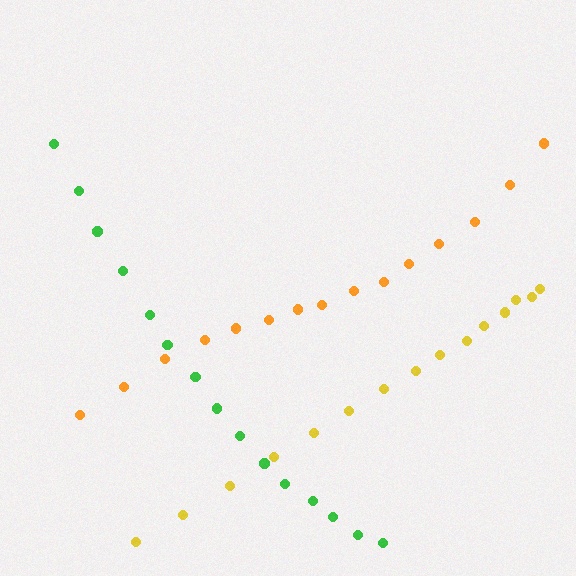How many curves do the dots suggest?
There are 3 distinct paths.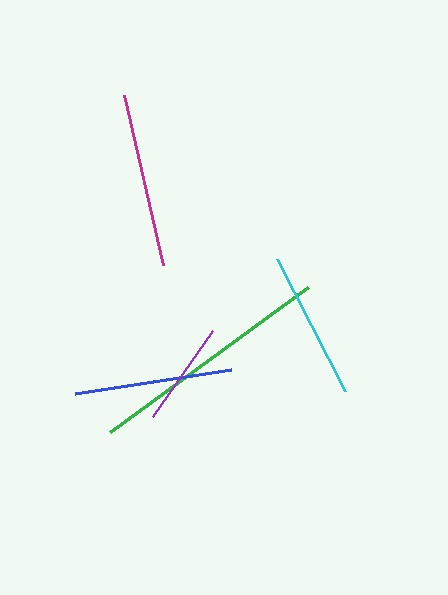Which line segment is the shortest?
The purple line is the shortest at approximately 105 pixels.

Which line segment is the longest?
The green line is the longest at approximately 245 pixels.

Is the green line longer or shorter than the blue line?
The green line is longer than the blue line.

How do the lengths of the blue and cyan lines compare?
The blue and cyan lines are approximately the same length.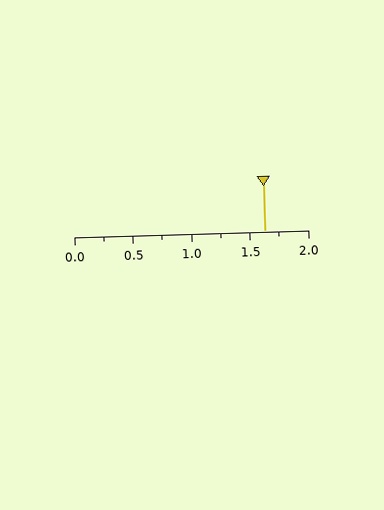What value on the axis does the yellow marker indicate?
The marker indicates approximately 1.62.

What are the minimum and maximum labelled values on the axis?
The axis runs from 0.0 to 2.0.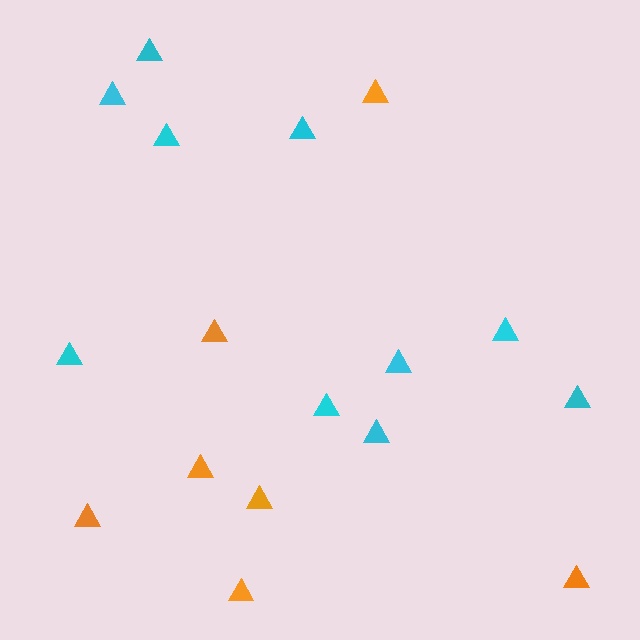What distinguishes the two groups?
There are 2 groups: one group of cyan triangles (10) and one group of orange triangles (7).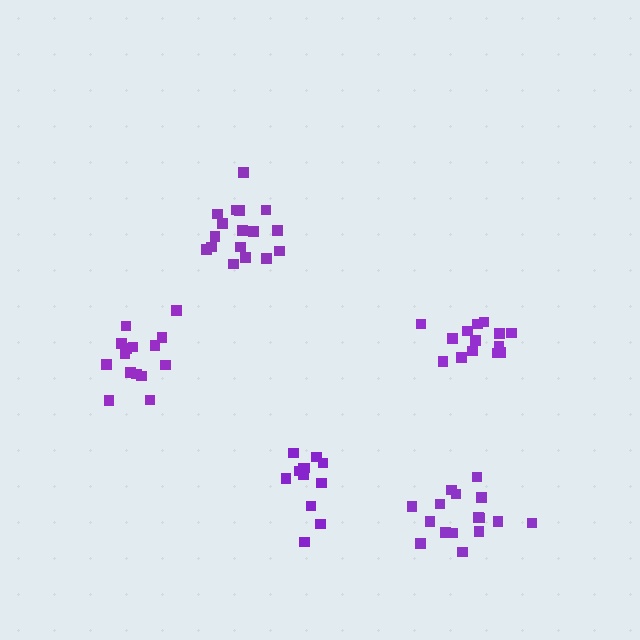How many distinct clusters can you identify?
There are 5 distinct clusters.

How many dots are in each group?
Group 1: 17 dots, Group 2: 14 dots, Group 3: 12 dots, Group 4: 15 dots, Group 5: 16 dots (74 total).